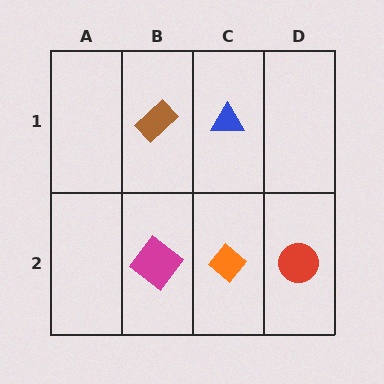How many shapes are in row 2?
3 shapes.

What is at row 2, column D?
A red circle.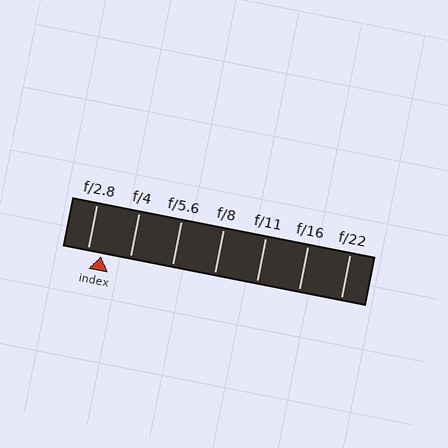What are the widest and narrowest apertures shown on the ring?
The widest aperture shown is f/2.8 and the narrowest is f/22.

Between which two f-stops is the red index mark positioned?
The index mark is between f/2.8 and f/4.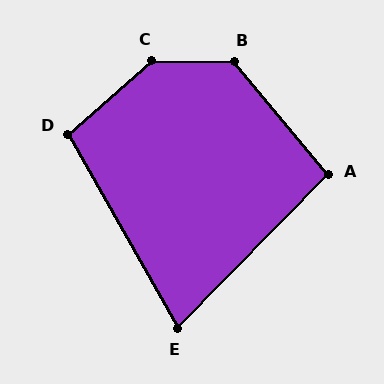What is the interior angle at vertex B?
Approximately 130 degrees (obtuse).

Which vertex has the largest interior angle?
C, at approximately 138 degrees.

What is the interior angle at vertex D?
Approximately 102 degrees (obtuse).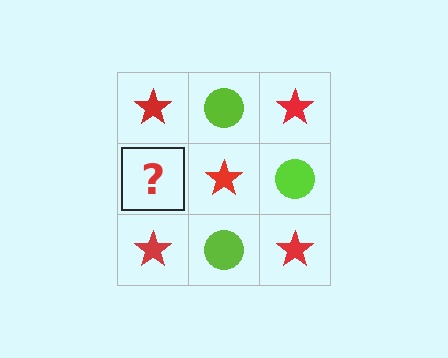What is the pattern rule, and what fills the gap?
The rule is that it alternates red star and lime circle in a checkerboard pattern. The gap should be filled with a lime circle.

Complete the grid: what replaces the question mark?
The question mark should be replaced with a lime circle.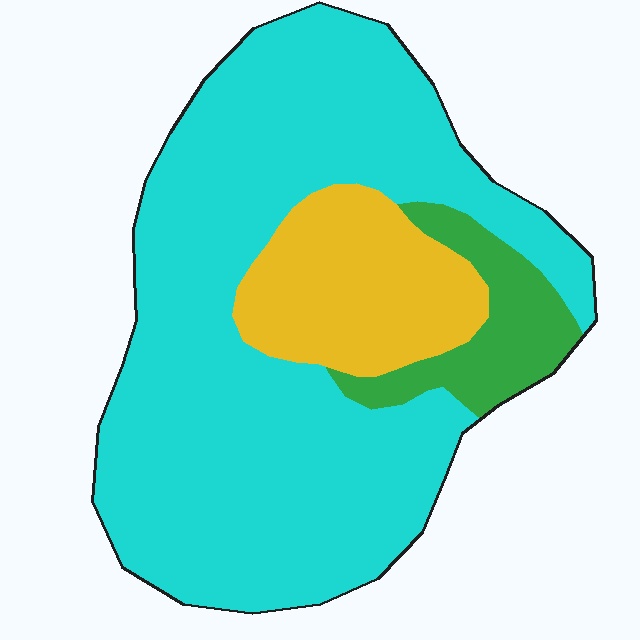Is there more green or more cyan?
Cyan.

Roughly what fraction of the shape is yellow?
Yellow covers roughly 15% of the shape.